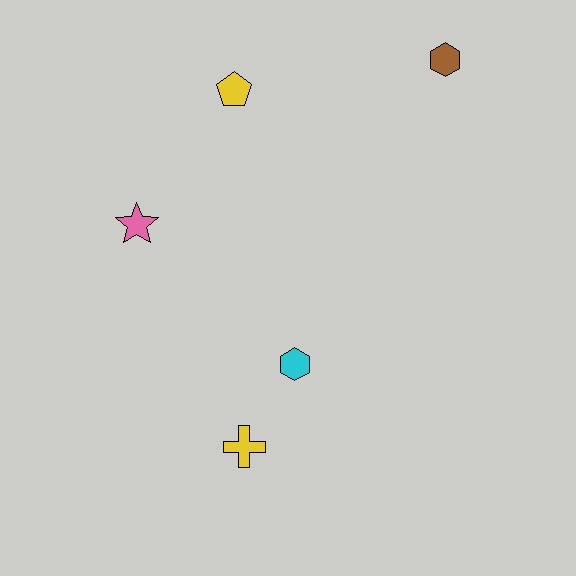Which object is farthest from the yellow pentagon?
The yellow cross is farthest from the yellow pentagon.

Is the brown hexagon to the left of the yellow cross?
No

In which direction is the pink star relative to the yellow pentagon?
The pink star is below the yellow pentagon.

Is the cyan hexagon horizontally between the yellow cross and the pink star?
No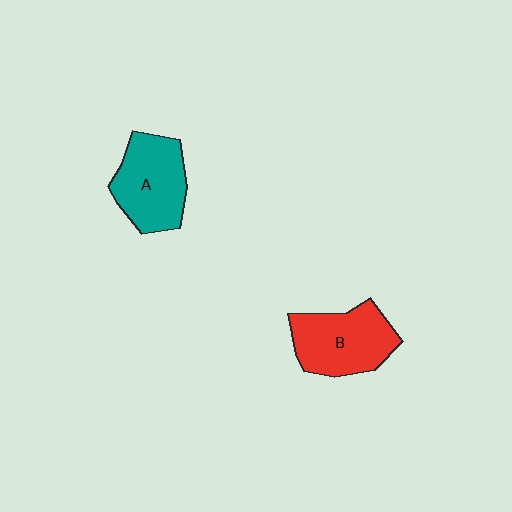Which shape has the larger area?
Shape B (red).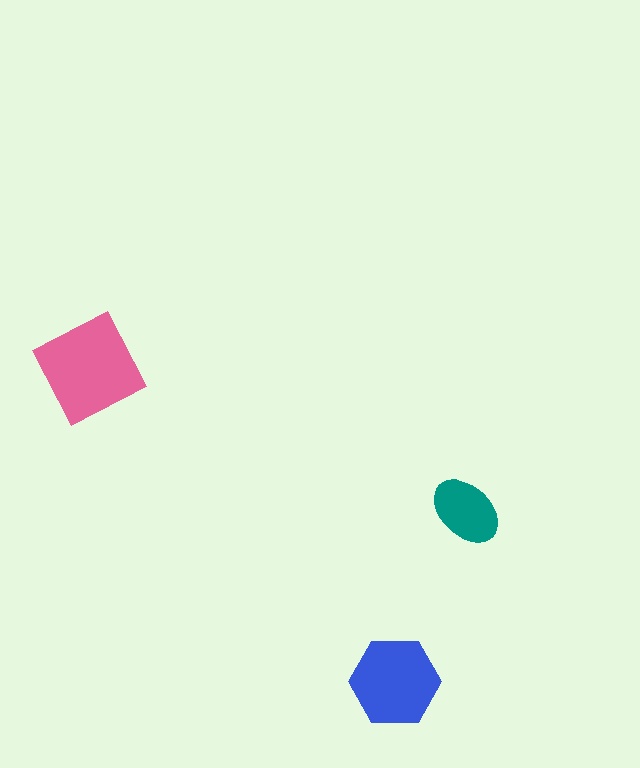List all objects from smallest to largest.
The teal ellipse, the blue hexagon, the pink diamond.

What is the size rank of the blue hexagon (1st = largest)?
2nd.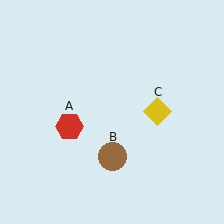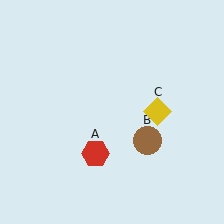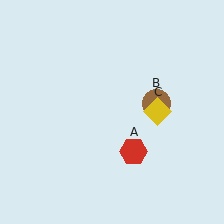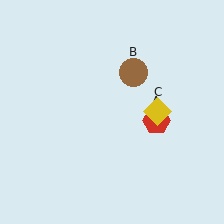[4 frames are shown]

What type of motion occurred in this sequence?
The red hexagon (object A), brown circle (object B) rotated counterclockwise around the center of the scene.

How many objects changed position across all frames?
2 objects changed position: red hexagon (object A), brown circle (object B).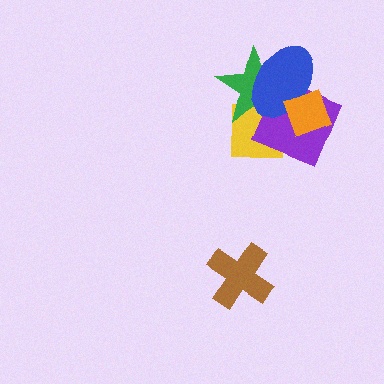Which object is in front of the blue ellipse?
The orange diamond is in front of the blue ellipse.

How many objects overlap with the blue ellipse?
4 objects overlap with the blue ellipse.